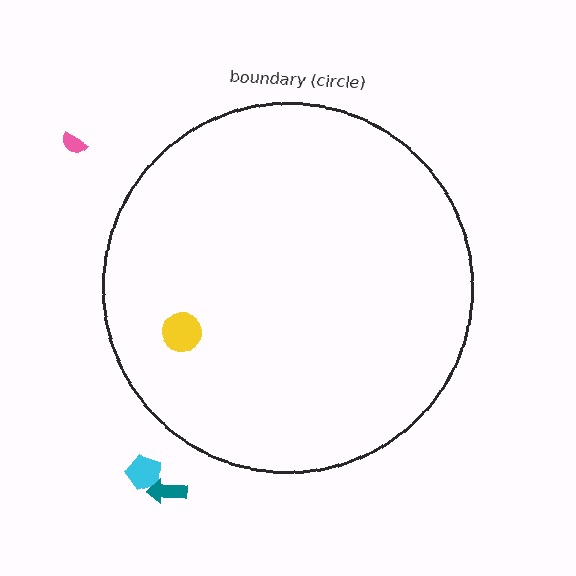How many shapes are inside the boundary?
1 inside, 3 outside.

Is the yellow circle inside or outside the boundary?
Inside.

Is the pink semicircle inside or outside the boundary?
Outside.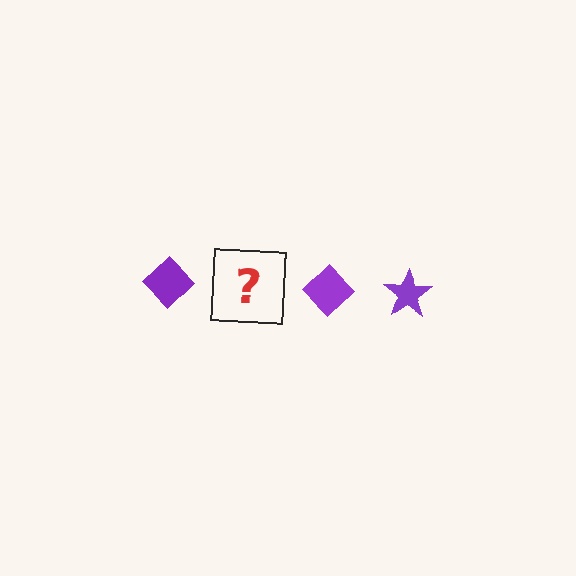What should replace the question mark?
The question mark should be replaced with a purple star.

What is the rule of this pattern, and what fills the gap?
The rule is that the pattern cycles through diamond, star shapes in purple. The gap should be filled with a purple star.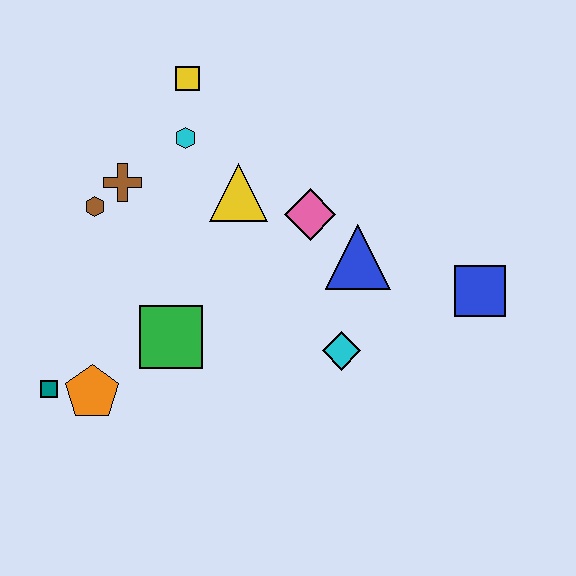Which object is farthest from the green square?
The blue square is farthest from the green square.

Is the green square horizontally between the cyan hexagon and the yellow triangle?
No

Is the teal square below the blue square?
Yes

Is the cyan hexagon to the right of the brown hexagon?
Yes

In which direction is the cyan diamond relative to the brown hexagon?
The cyan diamond is to the right of the brown hexagon.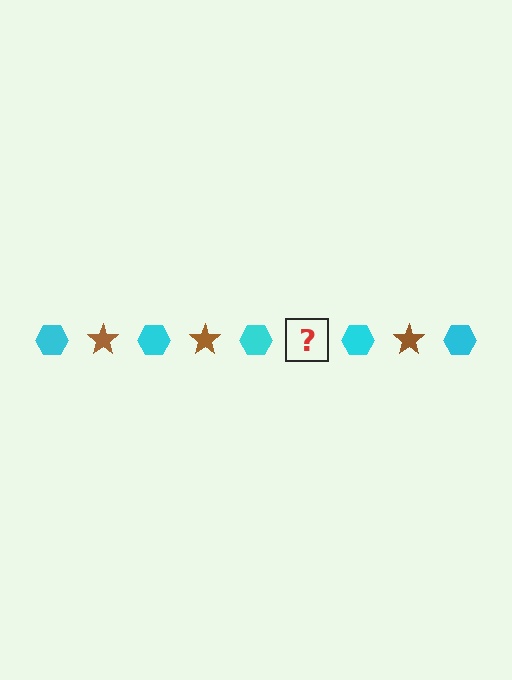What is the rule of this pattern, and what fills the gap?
The rule is that the pattern alternates between cyan hexagon and brown star. The gap should be filled with a brown star.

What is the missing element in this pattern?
The missing element is a brown star.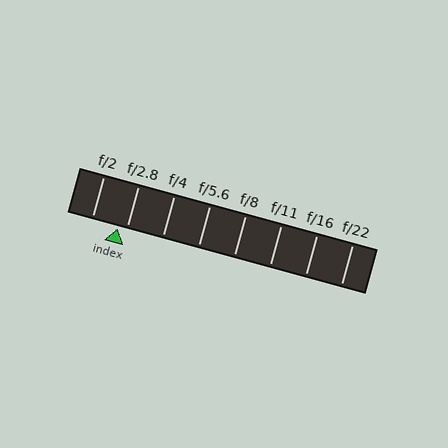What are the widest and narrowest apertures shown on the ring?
The widest aperture shown is f/2 and the narrowest is f/22.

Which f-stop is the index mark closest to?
The index mark is closest to f/2.8.